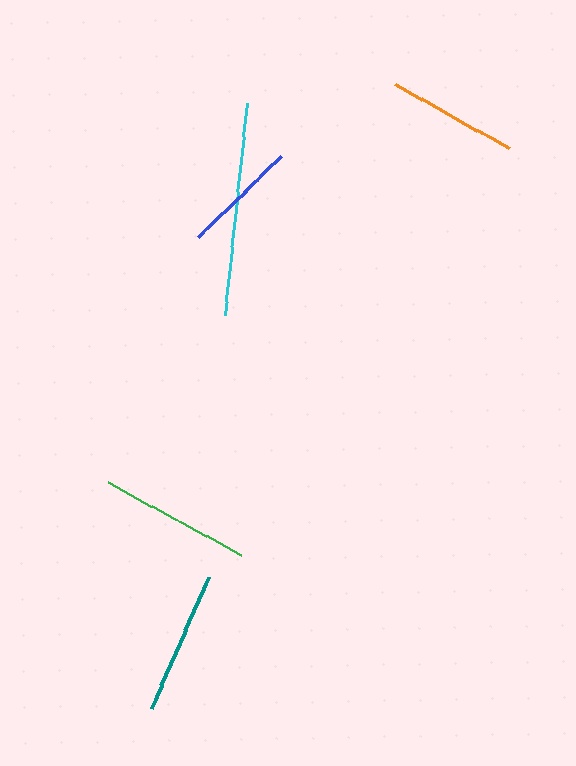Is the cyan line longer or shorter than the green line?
The cyan line is longer than the green line.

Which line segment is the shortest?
The blue line is the shortest at approximately 115 pixels.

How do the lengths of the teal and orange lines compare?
The teal and orange lines are approximately the same length.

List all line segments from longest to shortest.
From longest to shortest: cyan, green, teal, orange, blue.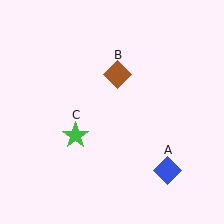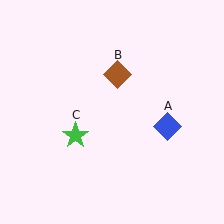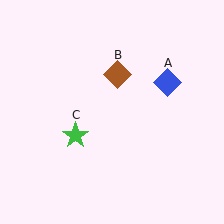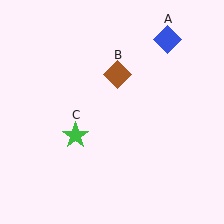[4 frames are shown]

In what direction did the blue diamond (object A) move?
The blue diamond (object A) moved up.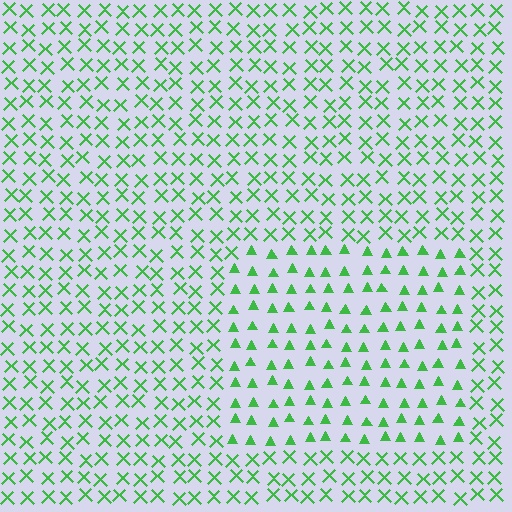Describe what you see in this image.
The image is filled with small green elements arranged in a uniform grid. A rectangle-shaped region contains triangles, while the surrounding area contains X marks. The boundary is defined purely by the change in element shape.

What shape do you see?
I see a rectangle.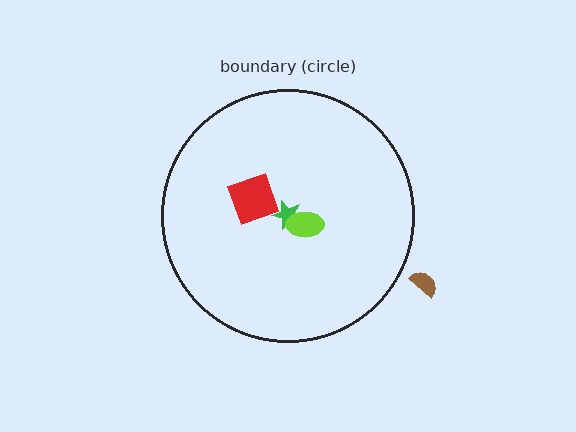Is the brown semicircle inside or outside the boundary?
Outside.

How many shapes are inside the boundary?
3 inside, 1 outside.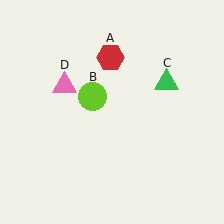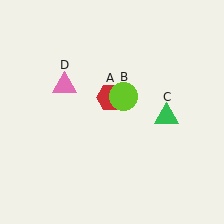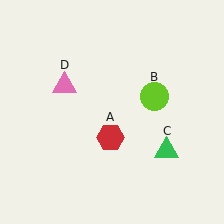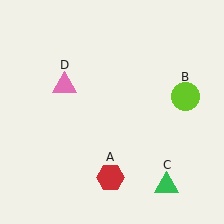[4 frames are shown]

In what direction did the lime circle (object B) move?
The lime circle (object B) moved right.